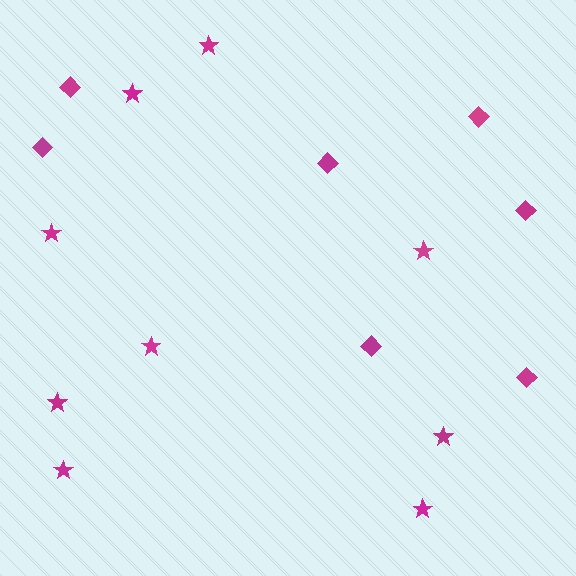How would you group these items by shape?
There are 2 groups: one group of stars (9) and one group of diamonds (7).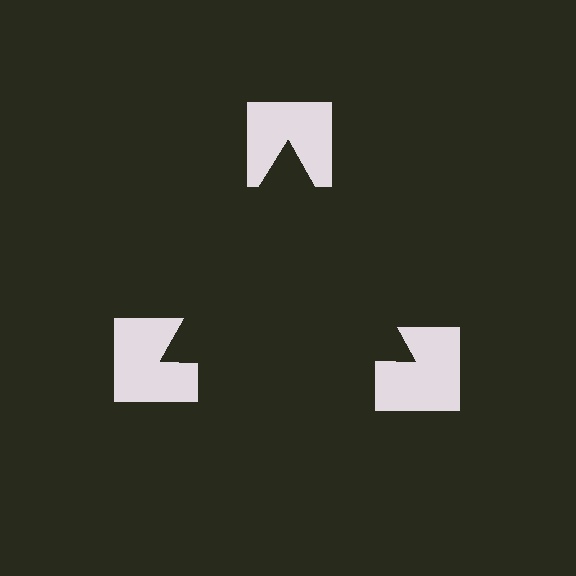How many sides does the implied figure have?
3 sides.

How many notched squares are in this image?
There are 3 — one at each vertex of the illusory triangle.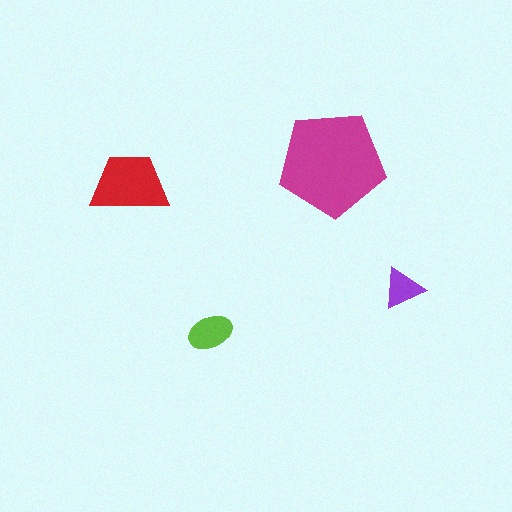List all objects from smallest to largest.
The purple triangle, the lime ellipse, the red trapezoid, the magenta pentagon.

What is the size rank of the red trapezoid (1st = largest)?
2nd.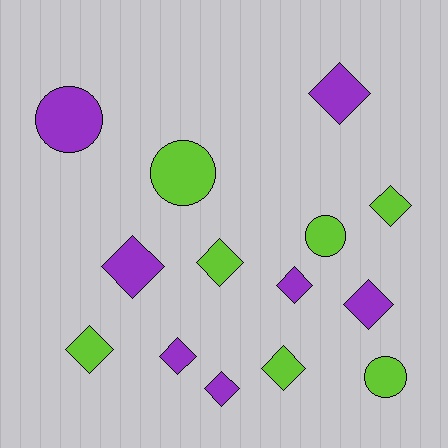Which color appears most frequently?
Purple, with 7 objects.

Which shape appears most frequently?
Diamond, with 10 objects.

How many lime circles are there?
There are 3 lime circles.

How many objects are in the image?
There are 14 objects.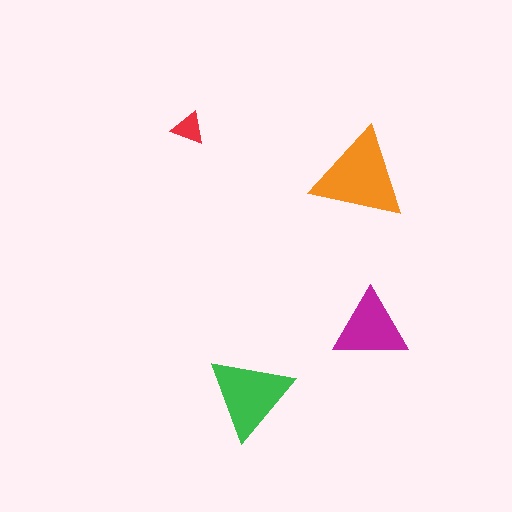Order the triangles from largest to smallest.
the orange one, the green one, the magenta one, the red one.